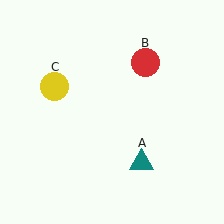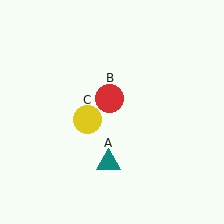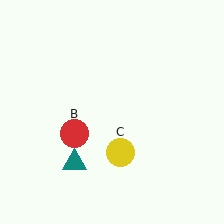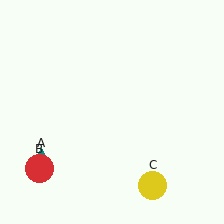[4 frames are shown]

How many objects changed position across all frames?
3 objects changed position: teal triangle (object A), red circle (object B), yellow circle (object C).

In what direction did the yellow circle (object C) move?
The yellow circle (object C) moved down and to the right.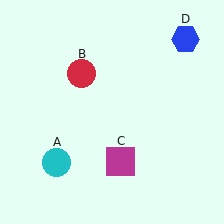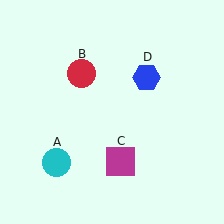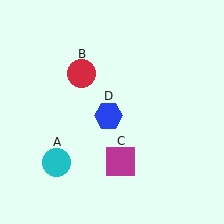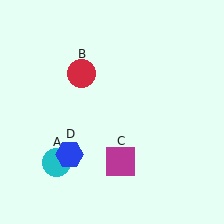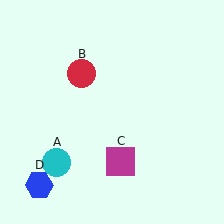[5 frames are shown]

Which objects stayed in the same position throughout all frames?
Cyan circle (object A) and red circle (object B) and magenta square (object C) remained stationary.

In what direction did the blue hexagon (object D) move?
The blue hexagon (object D) moved down and to the left.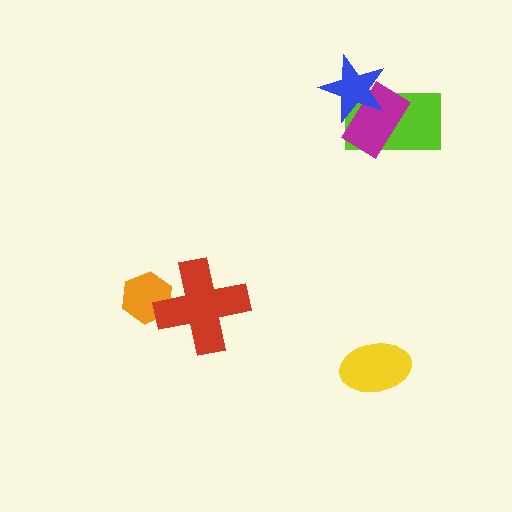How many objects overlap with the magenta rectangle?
2 objects overlap with the magenta rectangle.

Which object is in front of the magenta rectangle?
The blue star is in front of the magenta rectangle.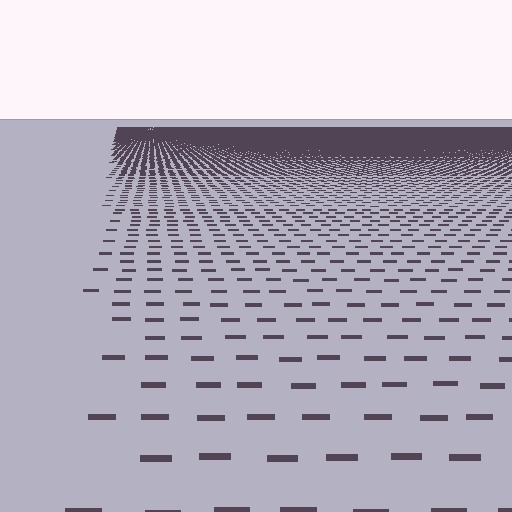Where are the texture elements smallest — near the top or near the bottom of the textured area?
Near the top.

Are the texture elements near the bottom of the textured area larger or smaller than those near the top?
Larger. Near the bottom, elements are closer to the viewer and appear at a bigger on-screen size.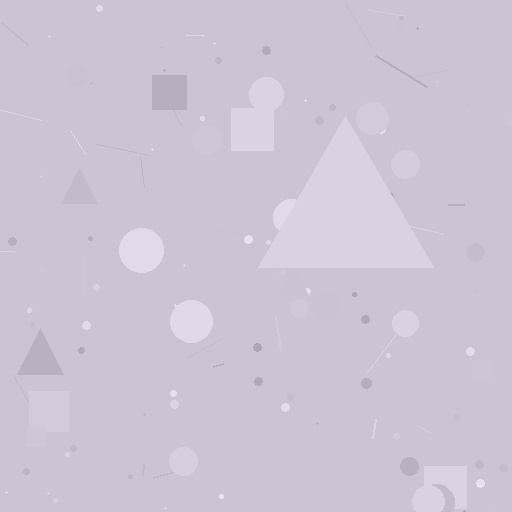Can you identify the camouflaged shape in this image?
The camouflaged shape is a triangle.